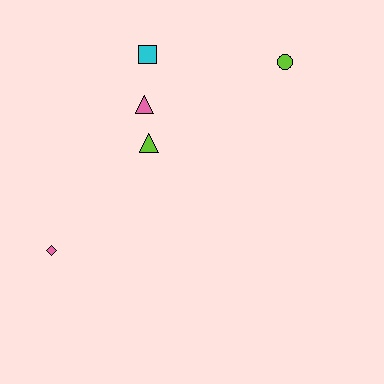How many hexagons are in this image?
There are no hexagons.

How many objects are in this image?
There are 5 objects.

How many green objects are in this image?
There are no green objects.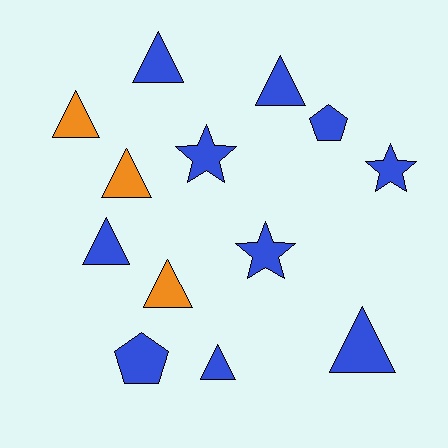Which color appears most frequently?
Blue, with 10 objects.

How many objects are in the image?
There are 13 objects.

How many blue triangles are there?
There are 5 blue triangles.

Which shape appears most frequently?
Triangle, with 8 objects.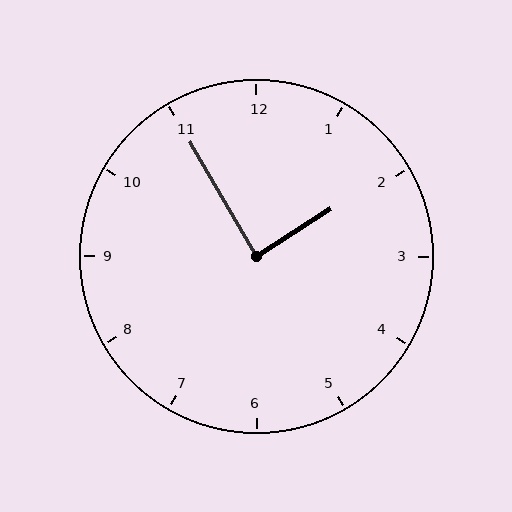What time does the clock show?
1:55.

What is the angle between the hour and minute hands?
Approximately 88 degrees.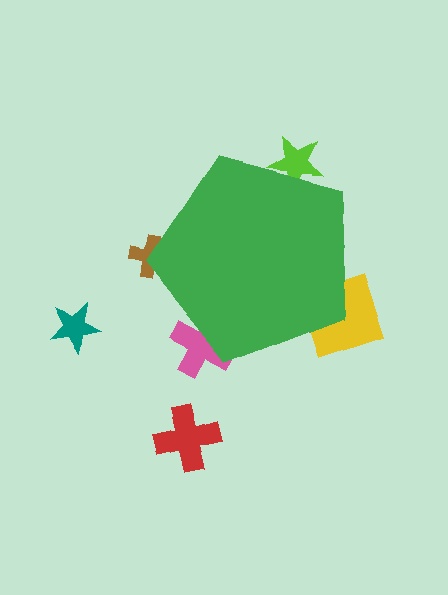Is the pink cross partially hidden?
Yes, the pink cross is partially hidden behind the green pentagon.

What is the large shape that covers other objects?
A green pentagon.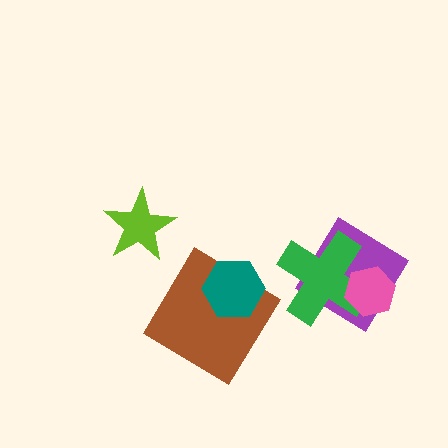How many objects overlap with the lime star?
0 objects overlap with the lime star.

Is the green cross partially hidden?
Yes, it is partially covered by another shape.